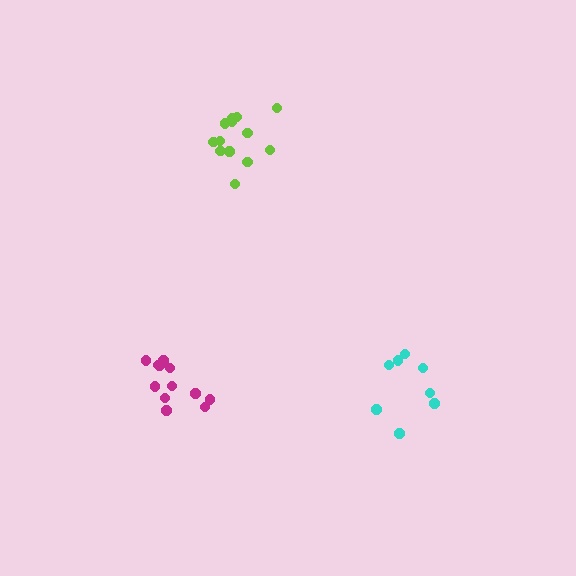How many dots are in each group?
Group 1: 13 dots, Group 2: 8 dots, Group 3: 12 dots (33 total).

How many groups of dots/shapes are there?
There are 3 groups.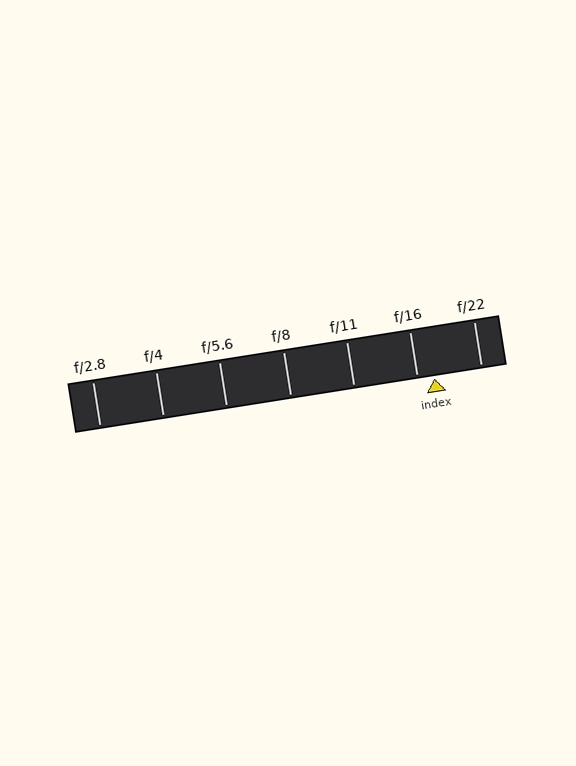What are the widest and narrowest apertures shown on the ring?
The widest aperture shown is f/2.8 and the narrowest is f/22.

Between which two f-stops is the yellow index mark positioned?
The index mark is between f/16 and f/22.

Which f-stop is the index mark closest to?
The index mark is closest to f/16.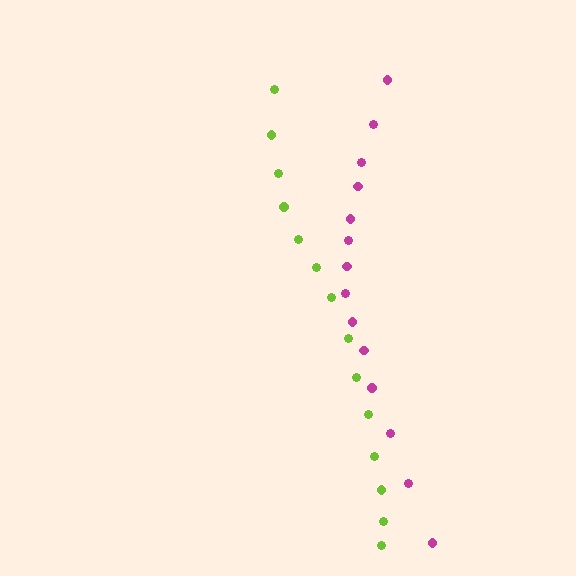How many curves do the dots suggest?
There are 2 distinct paths.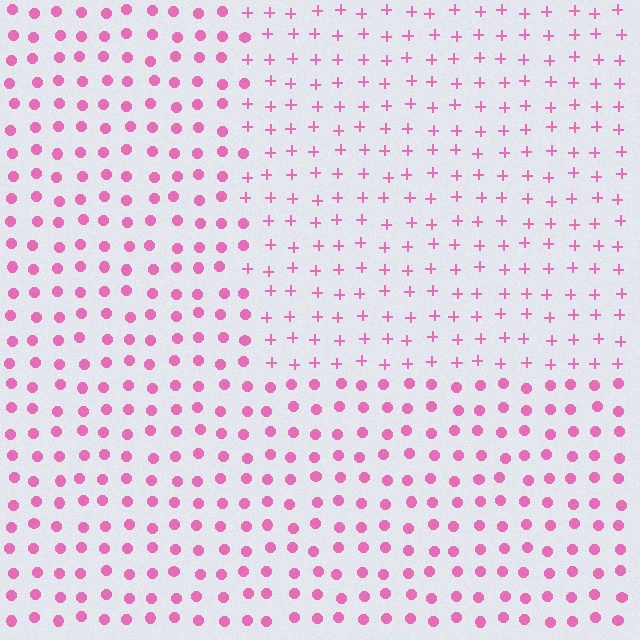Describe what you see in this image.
The image is filled with small pink elements arranged in a uniform grid. A rectangle-shaped region contains plus signs, while the surrounding area contains circles. The boundary is defined purely by the change in element shape.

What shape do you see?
I see a rectangle.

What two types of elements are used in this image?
The image uses plus signs inside the rectangle region and circles outside it.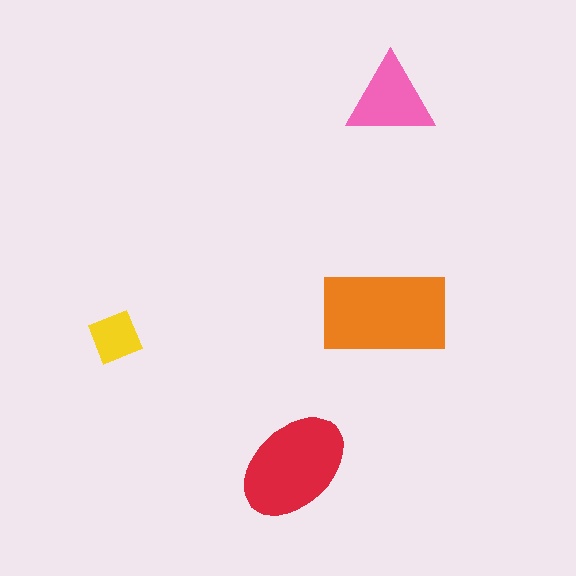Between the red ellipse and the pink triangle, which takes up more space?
The red ellipse.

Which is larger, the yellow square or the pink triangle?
The pink triangle.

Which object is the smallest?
The yellow square.